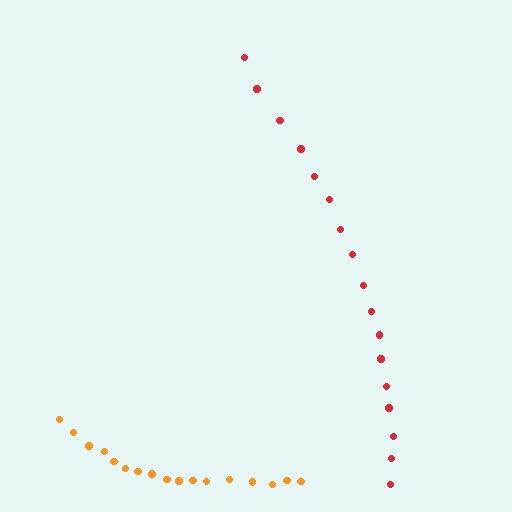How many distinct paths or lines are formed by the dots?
There are 2 distinct paths.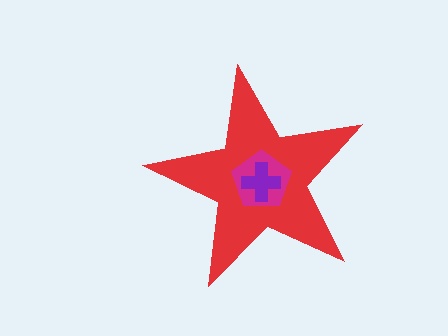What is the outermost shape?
The red star.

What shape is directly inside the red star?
The magenta pentagon.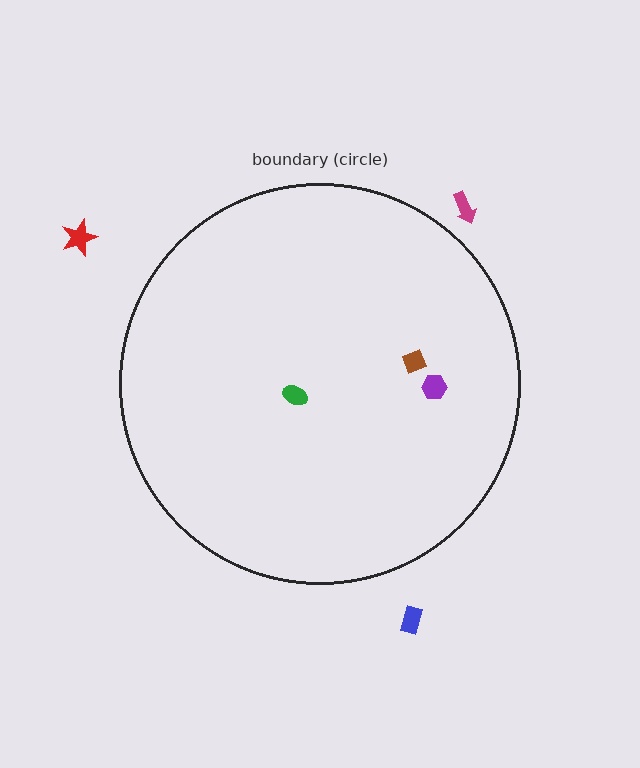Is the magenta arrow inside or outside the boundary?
Outside.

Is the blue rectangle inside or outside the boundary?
Outside.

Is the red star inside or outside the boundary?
Outside.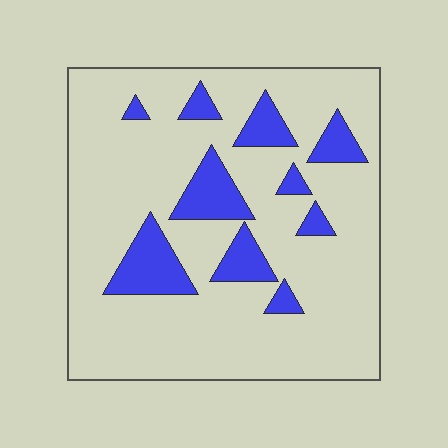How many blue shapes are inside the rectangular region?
10.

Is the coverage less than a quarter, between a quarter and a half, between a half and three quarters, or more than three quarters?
Less than a quarter.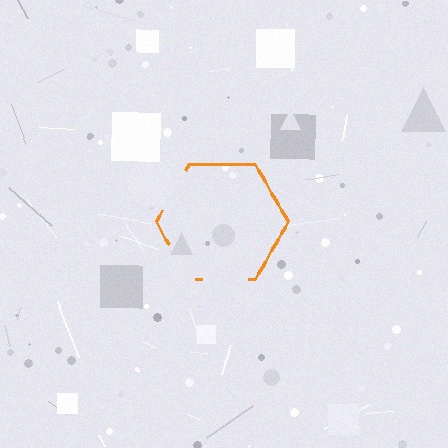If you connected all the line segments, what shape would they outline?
They would outline a hexagon.